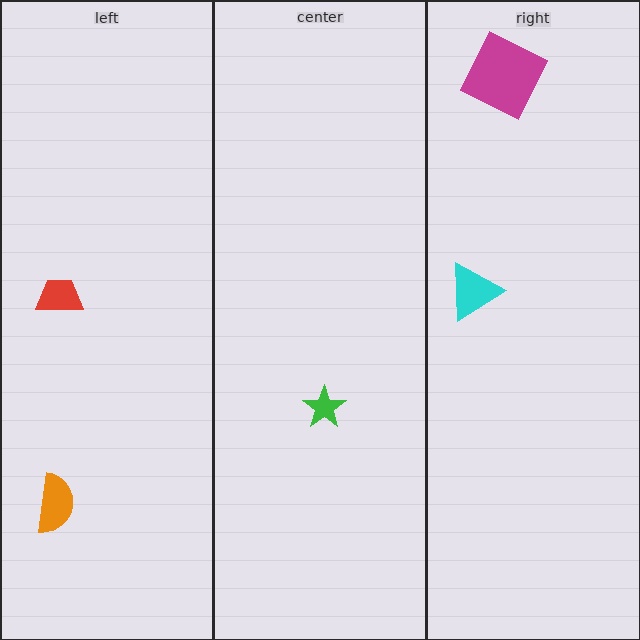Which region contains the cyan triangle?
The right region.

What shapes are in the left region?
The orange semicircle, the red trapezoid.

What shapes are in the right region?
The magenta square, the cyan triangle.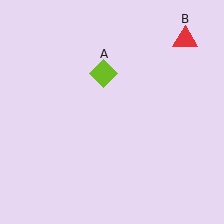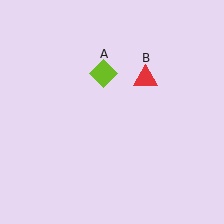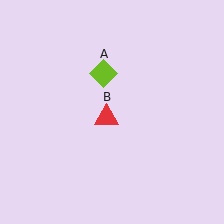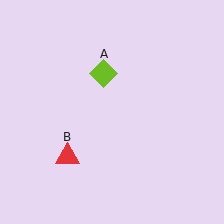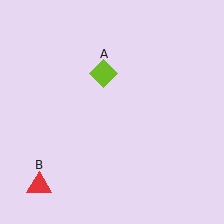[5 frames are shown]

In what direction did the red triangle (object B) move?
The red triangle (object B) moved down and to the left.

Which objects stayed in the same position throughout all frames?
Lime diamond (object A) remained stationary.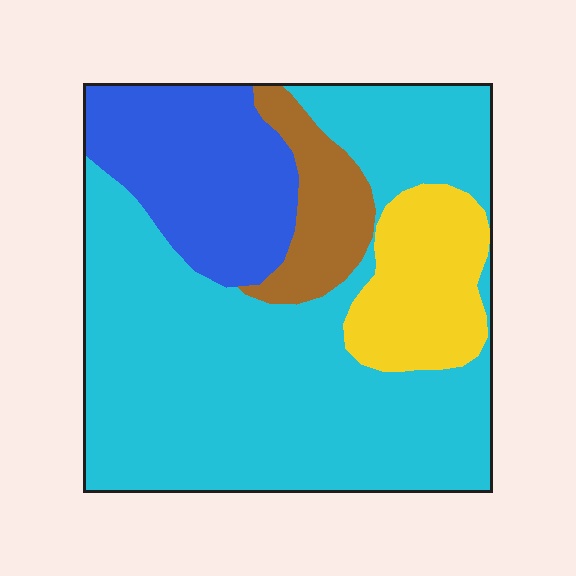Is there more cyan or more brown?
Cyan.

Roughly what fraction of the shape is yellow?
Yellow takes up about one eighth (1/8) of the shape.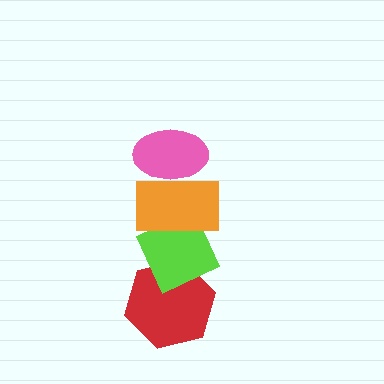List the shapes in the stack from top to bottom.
From top to bottom: the pink ellipse, the orange rectangle, the lime diamond, the red hexagon.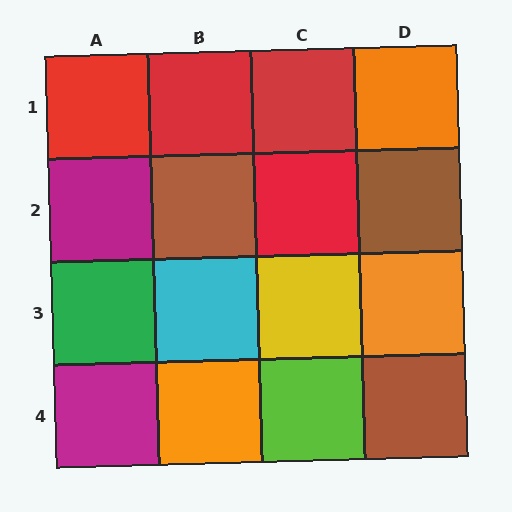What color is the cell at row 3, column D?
Orange.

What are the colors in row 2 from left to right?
Magenta, brown, red, brown.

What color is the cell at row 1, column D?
Orange.